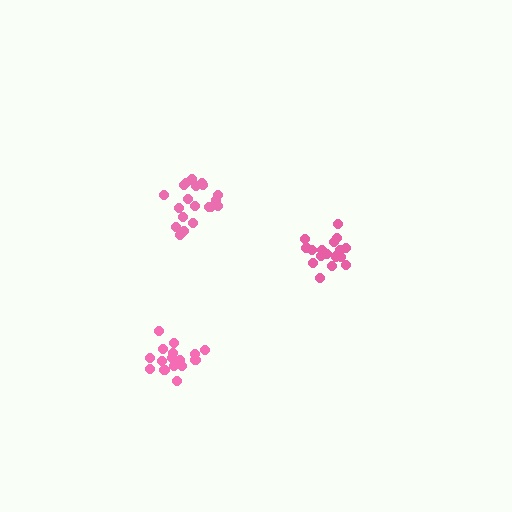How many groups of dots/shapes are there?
There are 3 groups.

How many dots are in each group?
Group 1: 20 dots, Group 2: 19 dots, Group 3: 17 dots (56 total).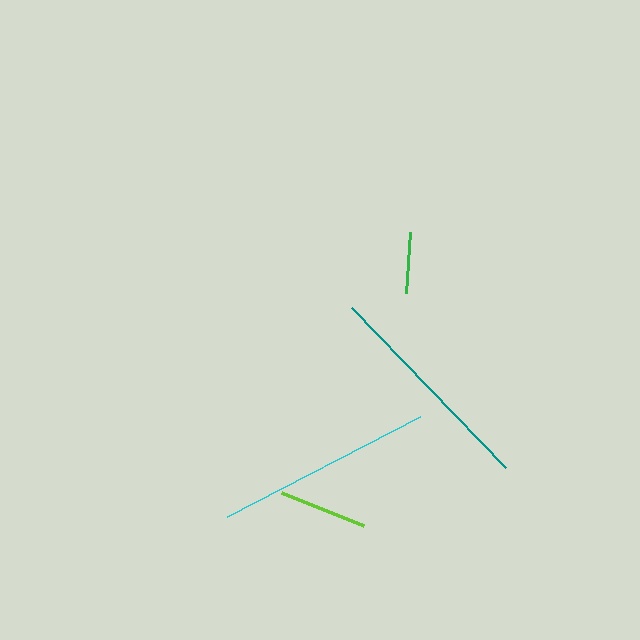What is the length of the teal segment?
The teal segment is approximately 222 pixels long.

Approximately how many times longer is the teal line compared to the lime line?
The teal line is approximately 2.5 times the length of the lime line.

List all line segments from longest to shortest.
From longest to shortest: teal, cyan, lime, green.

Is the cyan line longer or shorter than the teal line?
The teal line is longer than the cyan line.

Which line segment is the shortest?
The green line is the shortest at approximately 61 pixels.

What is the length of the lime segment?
The lime segment is approximately 89 pixels long.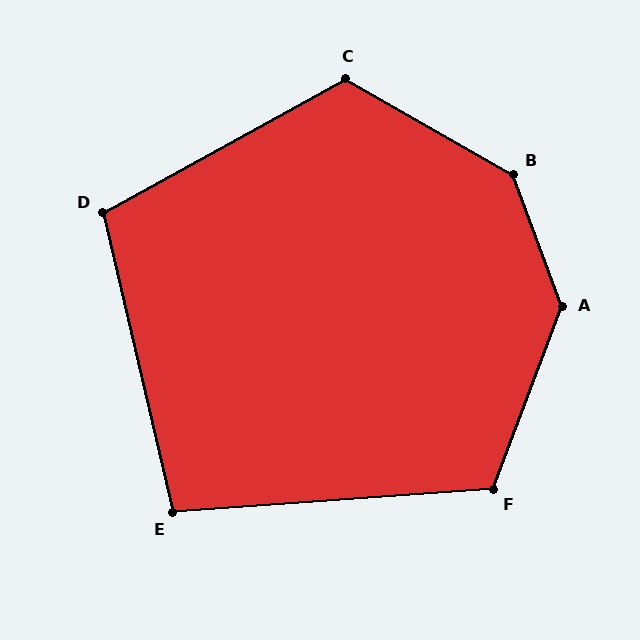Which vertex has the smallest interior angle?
E, at approximately 99 degrees.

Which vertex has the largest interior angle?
B, at approximately 140 degrees.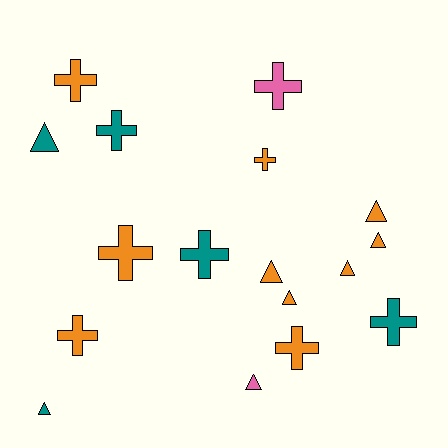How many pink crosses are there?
There is 1 pink cross.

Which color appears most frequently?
Orange, with 10 objects.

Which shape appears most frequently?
Cross, with 9 objects.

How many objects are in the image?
There are 17 objects.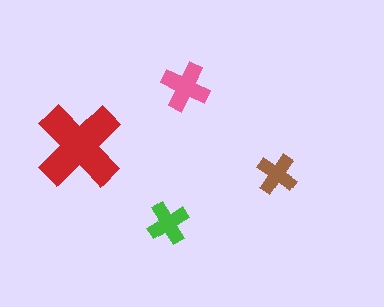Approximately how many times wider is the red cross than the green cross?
About 2 times wider.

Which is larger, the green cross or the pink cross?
The pink one.